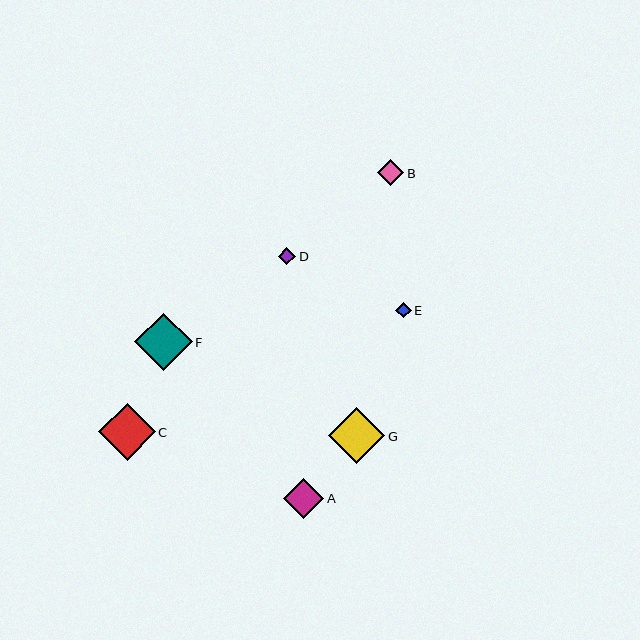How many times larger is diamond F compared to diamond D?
Diamond F is approximately 3.3 times the size of diamond D.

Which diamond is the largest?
Diamond F is the largest with a size of approximately 58 pixels.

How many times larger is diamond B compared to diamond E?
Diamond B is approximately 1.7 times the size of diamond E.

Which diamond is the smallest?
Diamond E is the smallest with a size of approximately 15 pixels.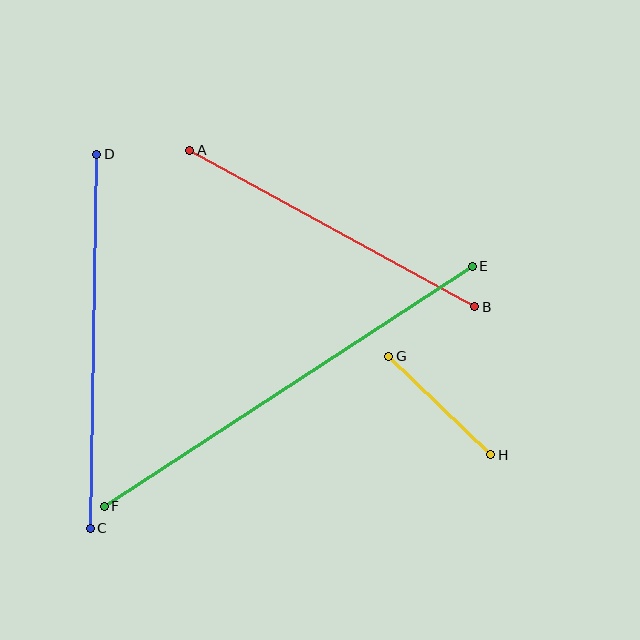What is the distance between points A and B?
The distance is approximately 325 pixels.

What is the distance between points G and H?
The distance is approximately 142 pixels.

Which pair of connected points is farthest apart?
Points E and F are farthest apart.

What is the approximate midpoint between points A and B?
The midpoint is at approximately (332, 228) pixels.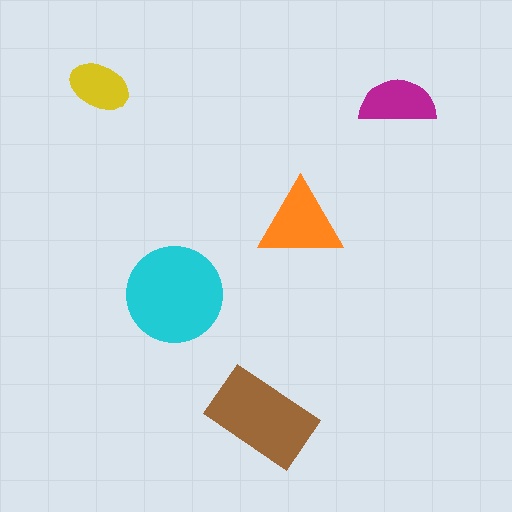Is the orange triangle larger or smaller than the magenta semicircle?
Larger.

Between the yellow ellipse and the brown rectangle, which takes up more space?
The brown rectangle.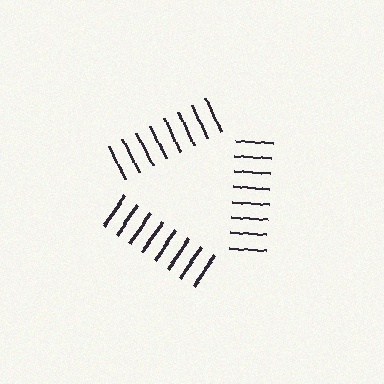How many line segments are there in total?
24 — 8 along each of the 3 edges.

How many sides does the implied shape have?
3 sides — the line-ends trace a triangle.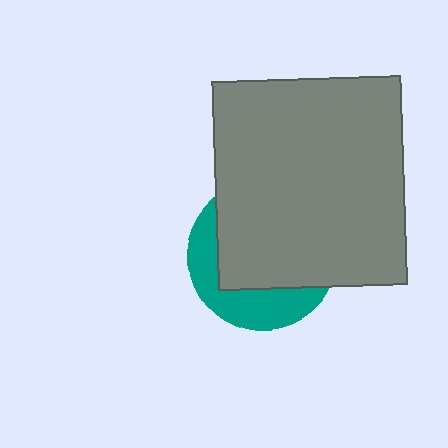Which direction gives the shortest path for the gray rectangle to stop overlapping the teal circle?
Moving toward the upper-right gives the shortest separation.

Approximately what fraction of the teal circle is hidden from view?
Roughly 66% of the teal circle is hidden behind the gray rectangle.